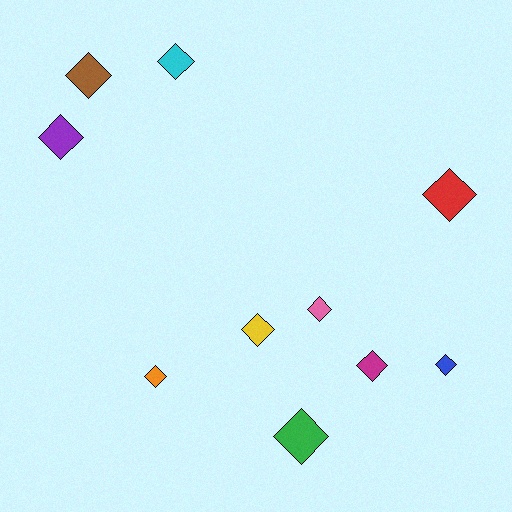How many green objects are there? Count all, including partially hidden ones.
There is 1 green object.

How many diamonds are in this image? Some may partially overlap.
There are 10 diamonds.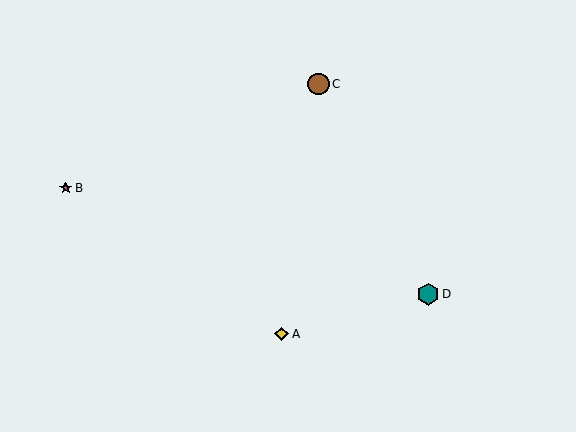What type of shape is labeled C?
Shape C is a brown circle.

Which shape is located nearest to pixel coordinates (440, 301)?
The teal hexagon (labeled D) at (428, 294) is nearest to that location.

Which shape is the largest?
The brown circle (labeled C) is the largest.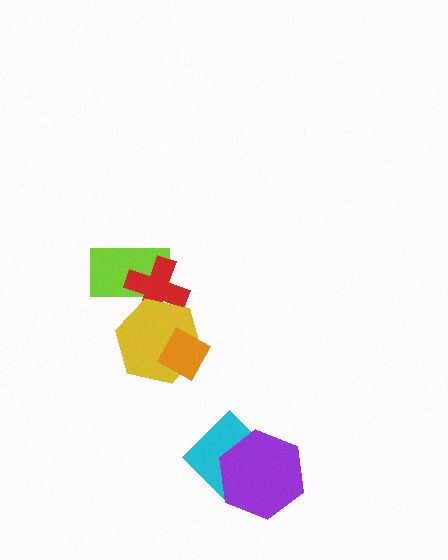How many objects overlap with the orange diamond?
1 object overlaps with the orange diamond.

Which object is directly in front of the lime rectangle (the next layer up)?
The red cross is directly in front of the lime rectangle.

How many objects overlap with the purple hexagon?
1 object overlaps with the purple hexagon.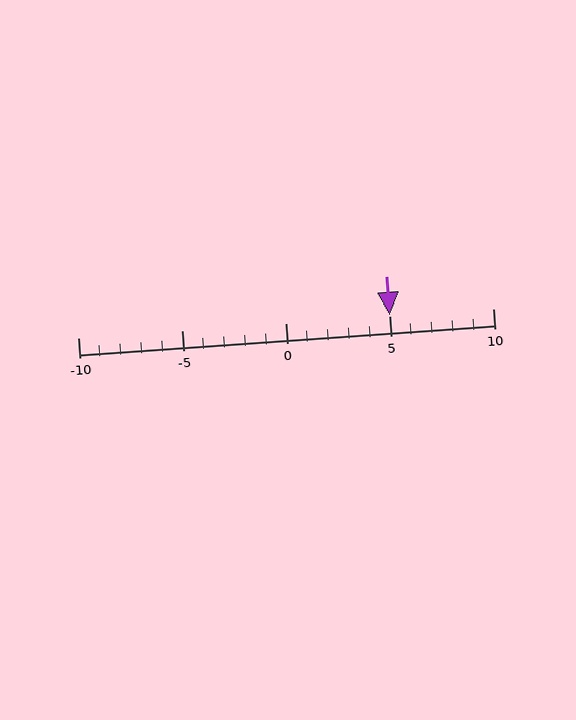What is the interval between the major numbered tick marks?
The major tick marks are spaced 5 units apart.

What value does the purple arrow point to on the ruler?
The purple arrow points to approximately 5.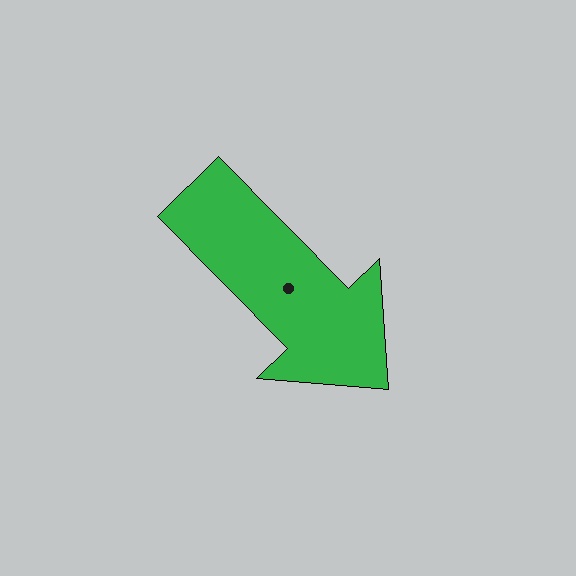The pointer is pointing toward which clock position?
Roughly 5 o'clock.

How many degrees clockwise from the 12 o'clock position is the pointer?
Approximately 135 degrees.